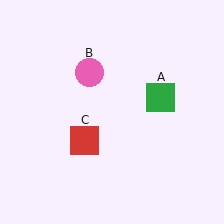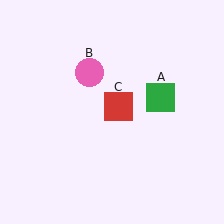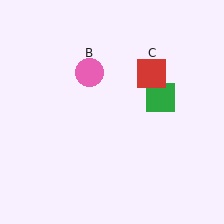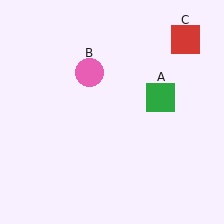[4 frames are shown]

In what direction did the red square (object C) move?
The red square (object C) moved up and to the right.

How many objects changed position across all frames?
1 object changed position: red square (object C).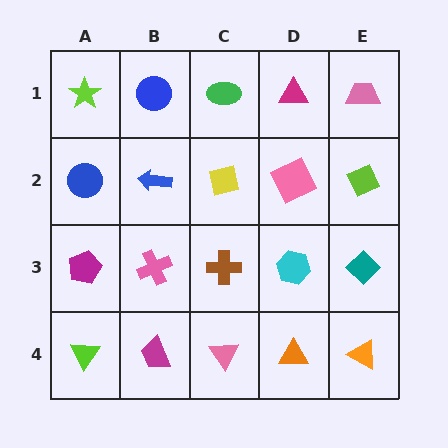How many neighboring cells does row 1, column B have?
3.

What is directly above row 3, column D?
A pink square.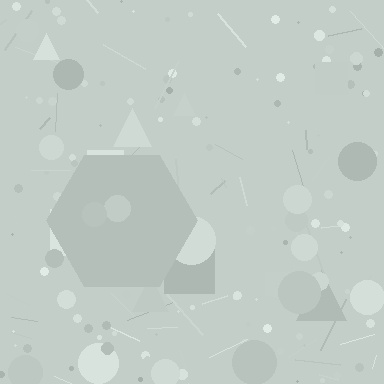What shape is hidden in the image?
A hexagon is hidden in the image.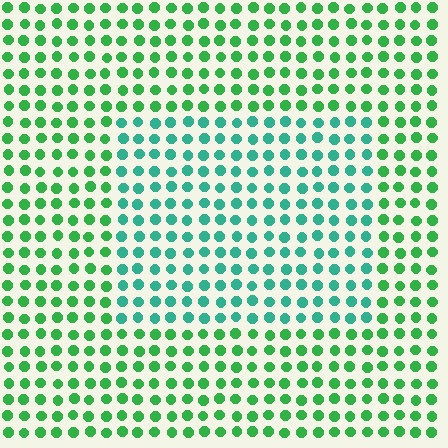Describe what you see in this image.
The image is filled with small green elements in a uniform arrangement. A rectangle-shaped region is visible where the elements are tinted to a slightly different hue, forming a subtle color boundary.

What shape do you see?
I see a rectangle.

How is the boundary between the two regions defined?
The boundary is defined purely by a slight shift in hue (about 35 degrees). Spacing, size, and orientation are identical on both sides.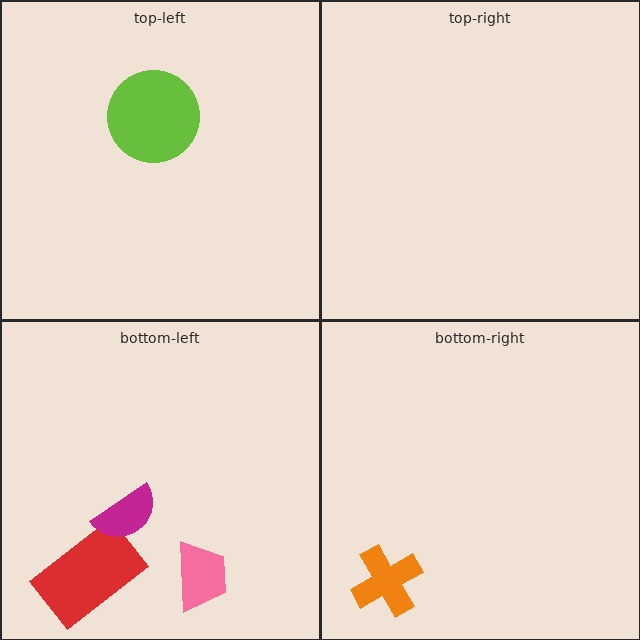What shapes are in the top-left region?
The lime circle.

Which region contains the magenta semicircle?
The bottom-left region.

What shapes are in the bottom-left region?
The pink trapezoid, the red rectangle, the magenta semicircle.